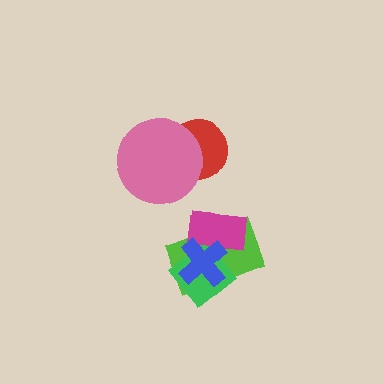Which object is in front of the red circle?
The pink circle is in front of the red circle.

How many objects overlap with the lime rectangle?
3 objects overlap with the lime rectangle.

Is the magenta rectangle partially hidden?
Yes, it is partially covered by another shape.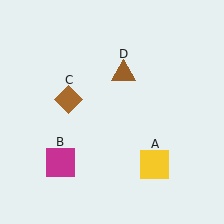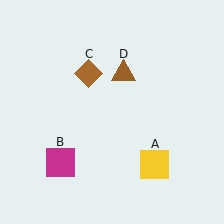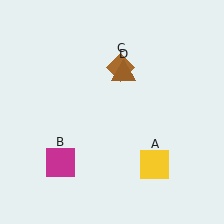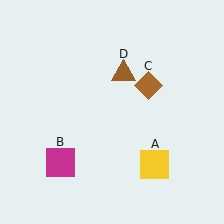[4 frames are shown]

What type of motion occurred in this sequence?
The brown diamond (object C) rotated clockwise around the center of the scene.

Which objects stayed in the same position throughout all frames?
Yellow square (object A) and magenta square (object B) and brown triangle (object D) remained stationary.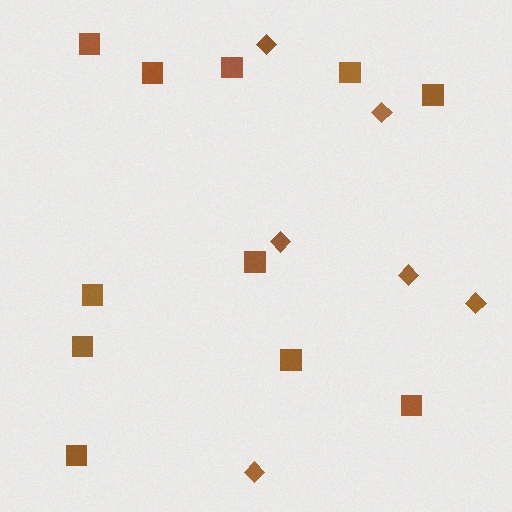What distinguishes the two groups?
There are 2 groups: one group of squares (11) and one group of diamonds (6).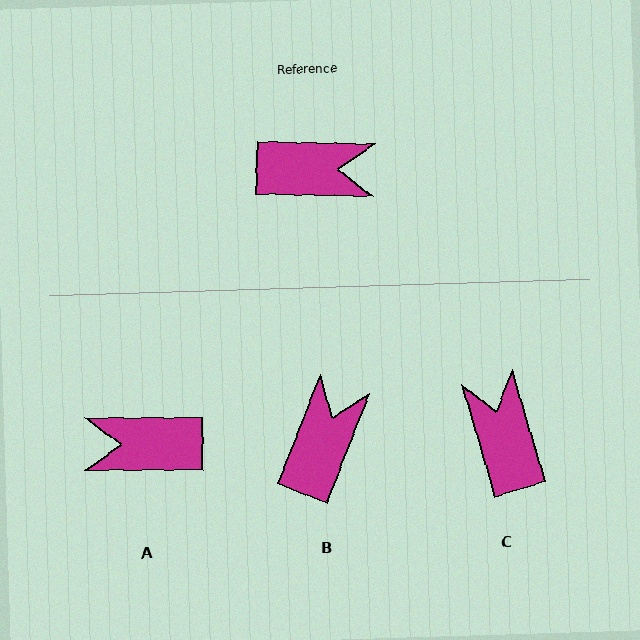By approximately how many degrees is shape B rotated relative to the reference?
Approximately 70 degrees counter-clockwise.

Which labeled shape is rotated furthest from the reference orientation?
A, about 178 degrees away.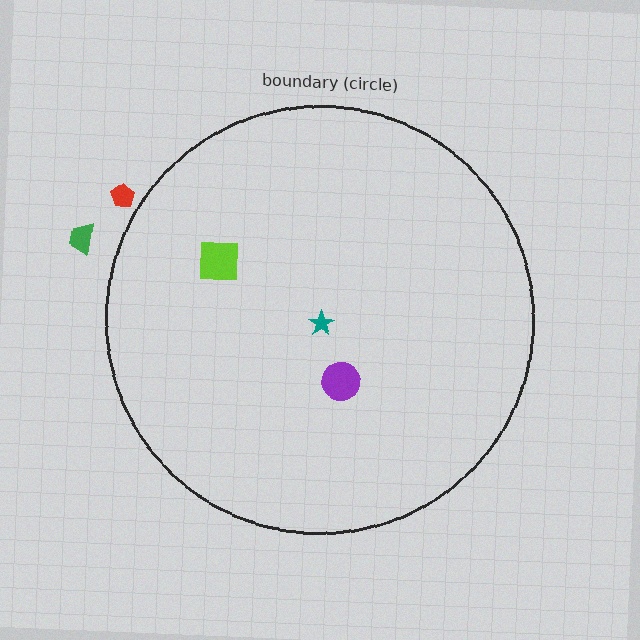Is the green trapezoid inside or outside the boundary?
Outside.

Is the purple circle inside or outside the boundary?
Inside.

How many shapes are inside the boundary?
3 inside, 2 outside.